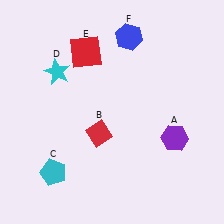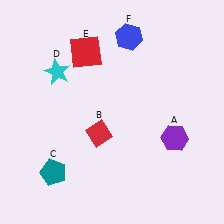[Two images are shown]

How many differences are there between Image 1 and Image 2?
There is 1 difference between the two images.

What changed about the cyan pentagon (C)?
In Image 1, C is cyan. In Image 2, it changed to teal.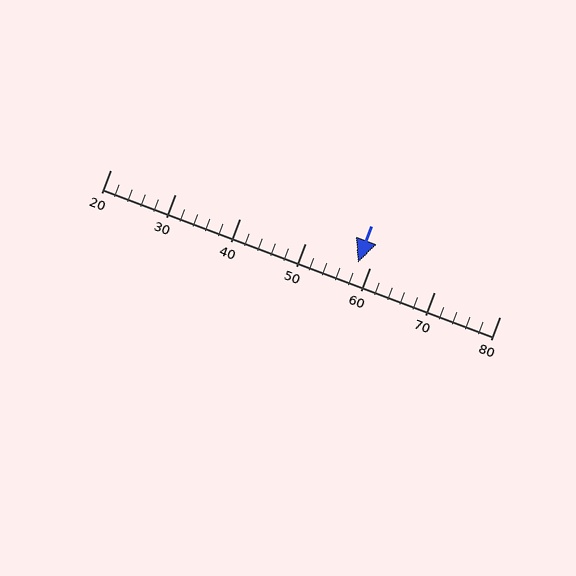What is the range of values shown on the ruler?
The ruler shows values from 20 to 80.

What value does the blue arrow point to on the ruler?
The blue arrow points to approximately 58.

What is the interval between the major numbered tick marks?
The major tick marks are spaced 10 units apart.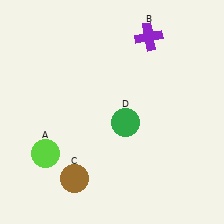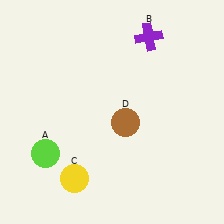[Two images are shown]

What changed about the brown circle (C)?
In Image 1, C is brown. In Image 2, it changed to yellow.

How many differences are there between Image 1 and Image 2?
There are 2 differences between the two images.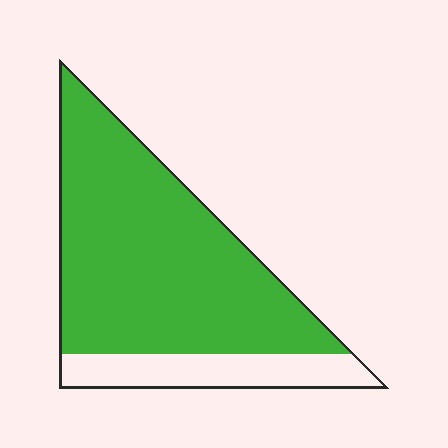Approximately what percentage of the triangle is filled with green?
Approximately 80%.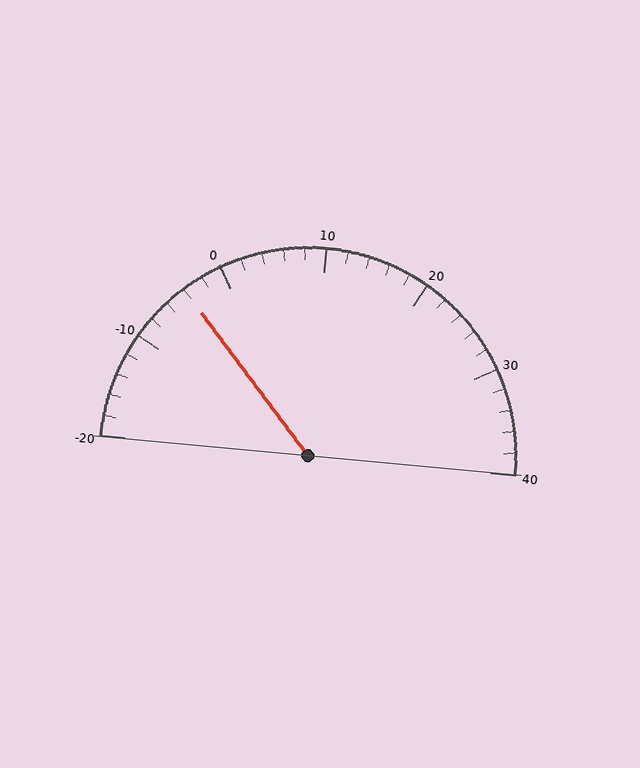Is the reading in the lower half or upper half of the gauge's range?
The reading is in the lower half of the range (-20 to 40).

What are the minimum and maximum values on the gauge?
The gauge ranges from -20 to 40.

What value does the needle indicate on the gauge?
The needle indicates approximately -4.